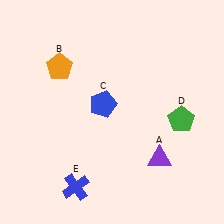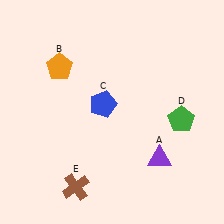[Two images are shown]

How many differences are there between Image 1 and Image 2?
There is 1 difference between the two images.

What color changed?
The cross (E) changed from blue in Image 1 to brown in Image 2.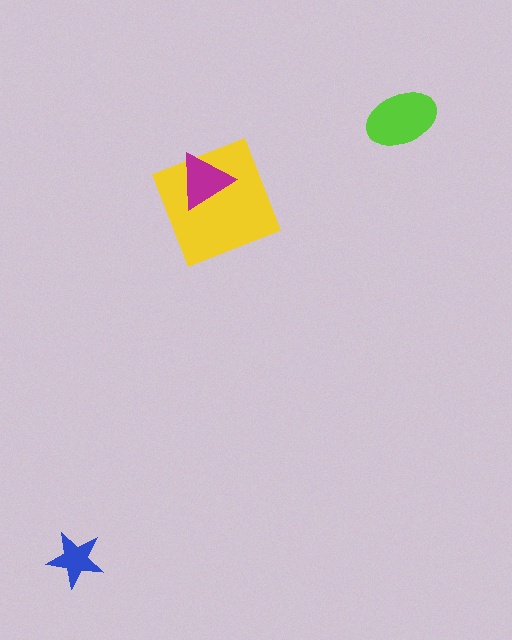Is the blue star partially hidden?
No, no other shape covers it.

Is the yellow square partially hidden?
Yes, it is partially covered by another shape.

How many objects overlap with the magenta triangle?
1 object overlaps with the magenta triangle.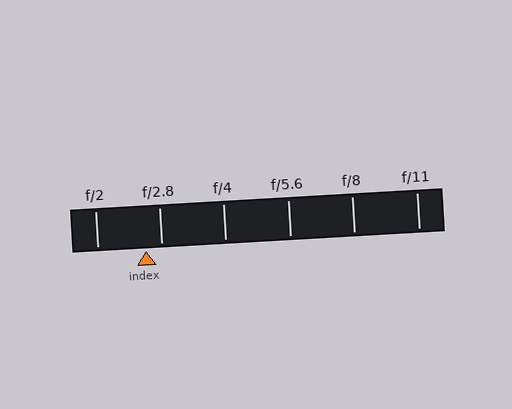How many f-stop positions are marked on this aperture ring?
There are 6 f-stop positions marked.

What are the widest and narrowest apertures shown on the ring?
The widest aperture shown is f/2 and the narrowest is f/11.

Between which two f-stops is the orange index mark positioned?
The index mark is between f/2 and f/2.8.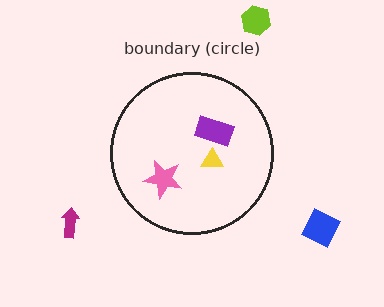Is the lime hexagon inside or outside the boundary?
Outside.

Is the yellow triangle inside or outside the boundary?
Inside.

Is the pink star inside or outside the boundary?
Inside.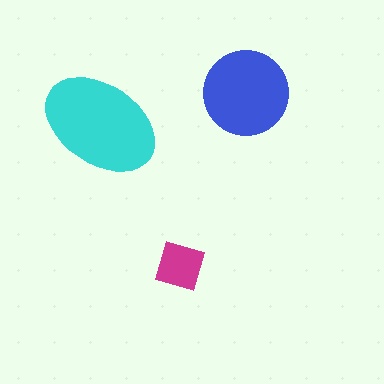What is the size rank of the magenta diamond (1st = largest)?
3rd.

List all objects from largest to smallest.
The cyan ellipse, the blue circle, the magenta diamond.